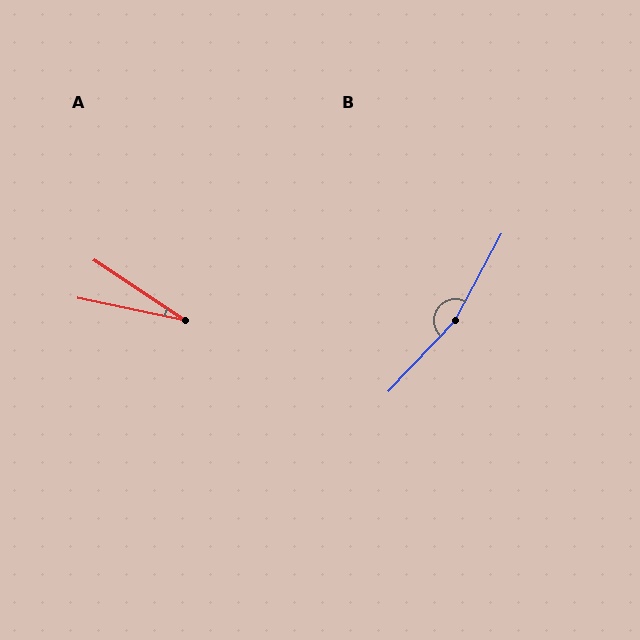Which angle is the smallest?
A, at approximately 22 degrees.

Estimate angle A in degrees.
Approximately 22 degrees.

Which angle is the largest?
B, at approximately 165 degrees.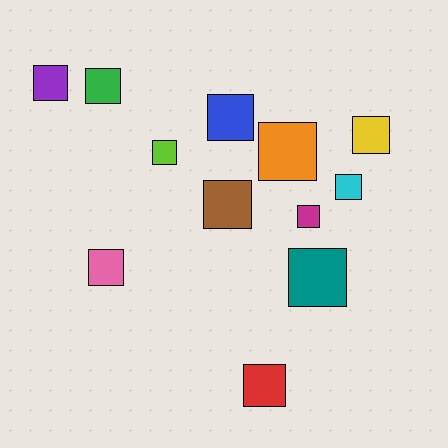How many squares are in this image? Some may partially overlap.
There are 12 squares.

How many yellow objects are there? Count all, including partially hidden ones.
There is 1 yellow object.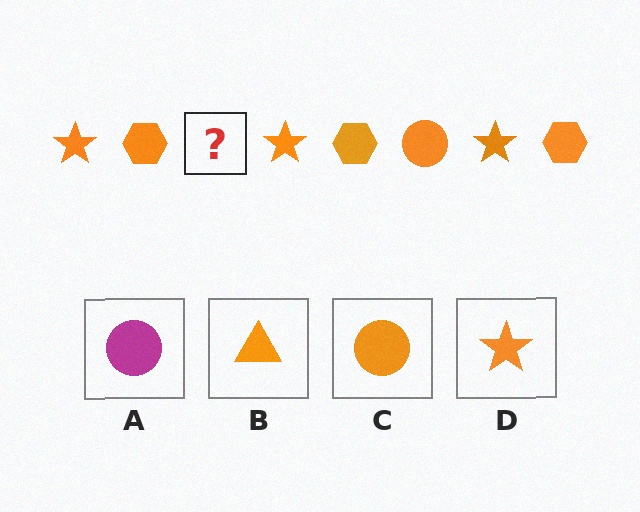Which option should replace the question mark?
Option C.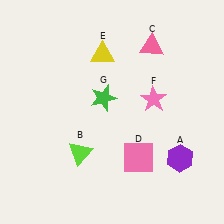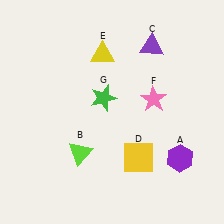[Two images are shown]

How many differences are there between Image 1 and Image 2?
There are 2 differences between the two images.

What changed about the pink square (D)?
In Image 1, D is pink. In Image 2, it changed to yellow.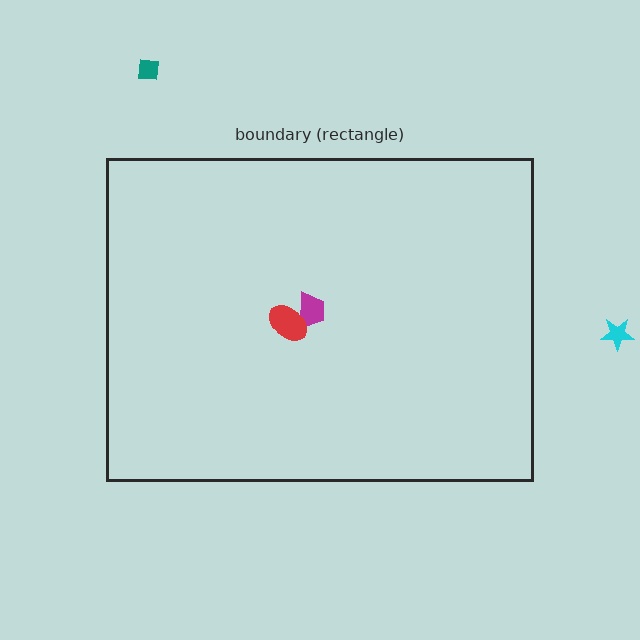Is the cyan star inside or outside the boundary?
Outside.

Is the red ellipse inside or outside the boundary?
Inside.